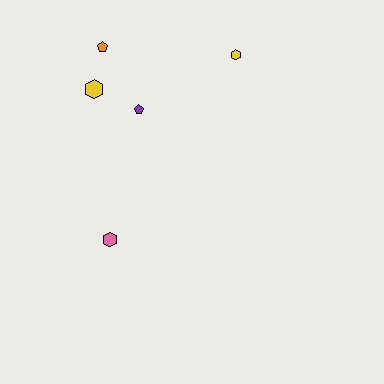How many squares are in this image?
There are no squares.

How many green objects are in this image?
There are no green objects.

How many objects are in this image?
There are 5 objects.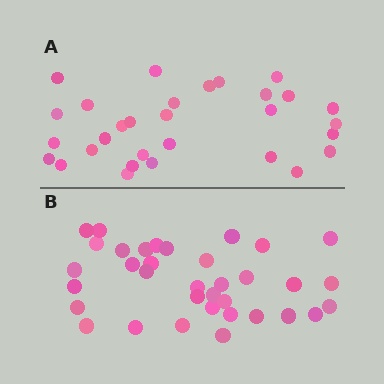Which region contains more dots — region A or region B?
Region B (the bottom region) has more dots.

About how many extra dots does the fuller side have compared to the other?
Region B has about 5 more dots than region A.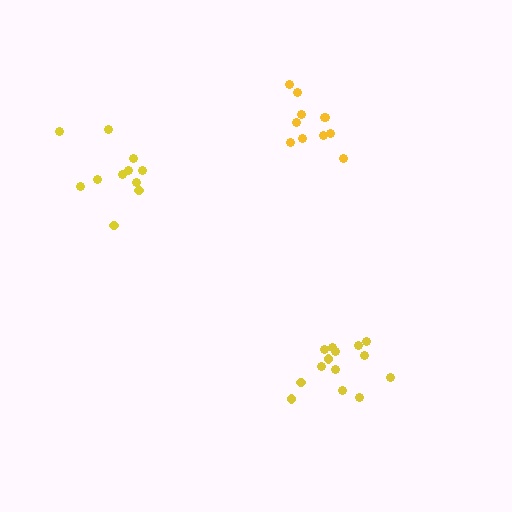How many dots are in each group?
Group 1: 14 dots, Group 2: 11 dots, Group 3: 11 dots (36 total).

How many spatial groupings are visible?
There are 3 spatial groupings.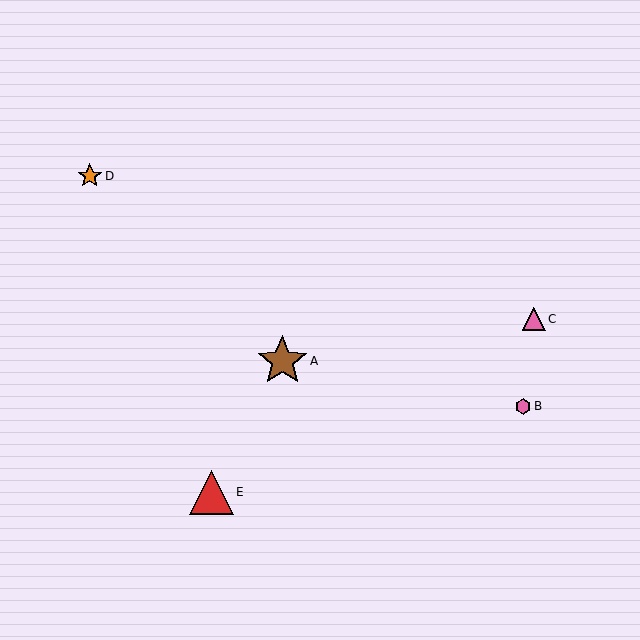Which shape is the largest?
The brown star (labeled A) is the largest.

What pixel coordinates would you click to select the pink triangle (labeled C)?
Click at (534, 319) to select the pink triangle C.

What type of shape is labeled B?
Shape B is a pink hexagon.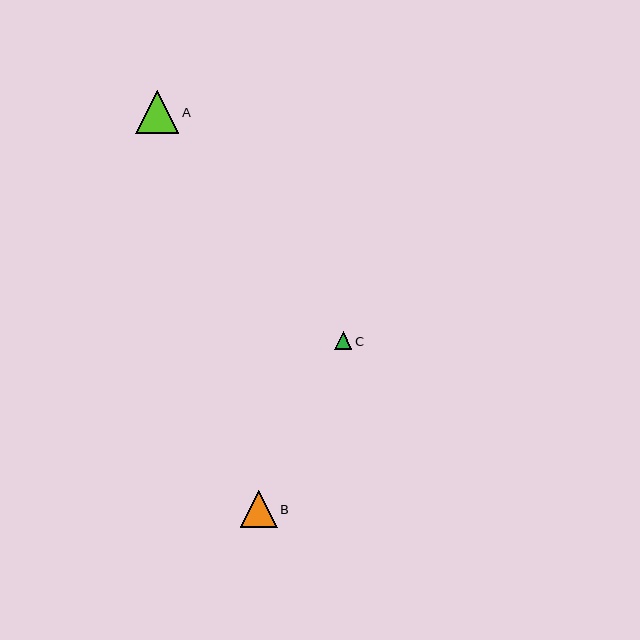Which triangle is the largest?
Triangle A is the largest with a size of approximately 43 pixels.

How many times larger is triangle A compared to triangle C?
Triangle A is approximately 2.5 times the size of triangle C.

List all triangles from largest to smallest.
From largest to smallest: A, B, C.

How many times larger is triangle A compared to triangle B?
Triangle A is approximately 1.2 times the size of triangle B.